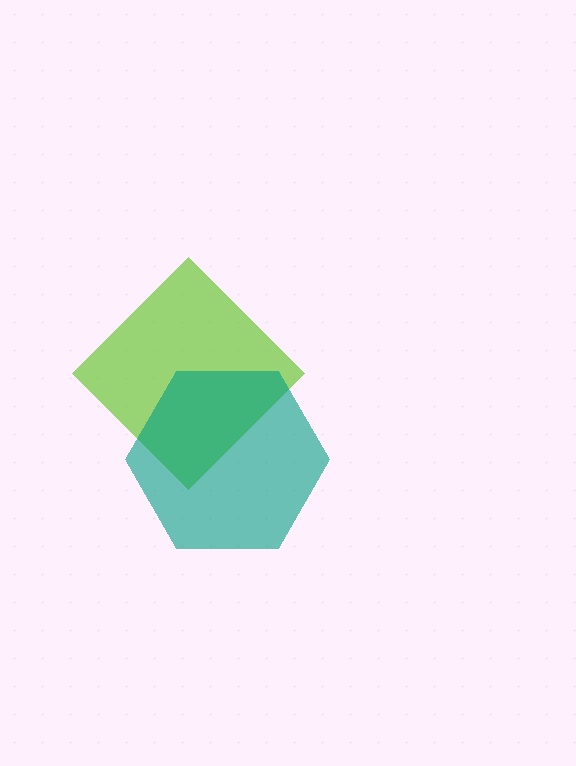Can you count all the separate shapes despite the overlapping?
Yes, there are 2 separate shapes.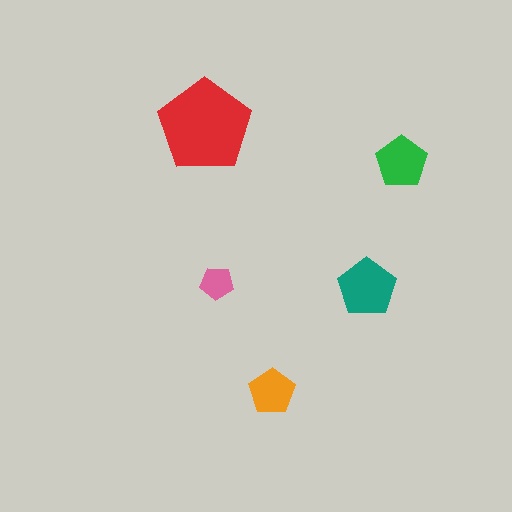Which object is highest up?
The red pentagon is topmost.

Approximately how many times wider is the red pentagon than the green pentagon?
About 2 times wider.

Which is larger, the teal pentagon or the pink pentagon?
The teal one.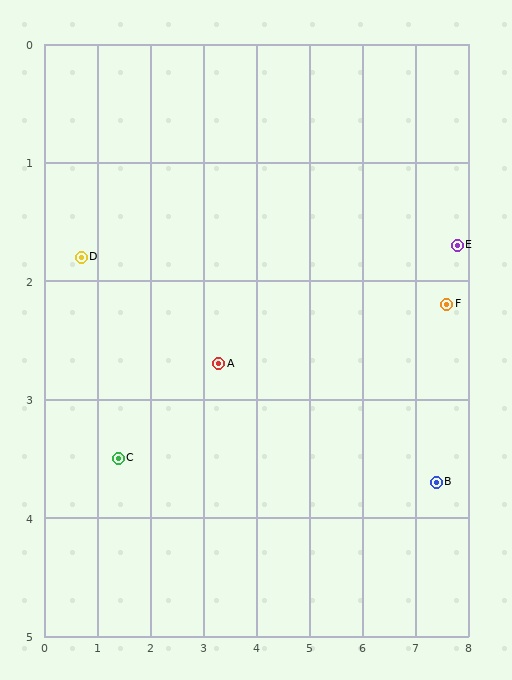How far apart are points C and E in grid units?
Points C and E are about 6.6 grid units apart.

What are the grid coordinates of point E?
Point E is at approximately (7.8, 1.7).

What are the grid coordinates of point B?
Point B is at approximately (7.4, 3.7).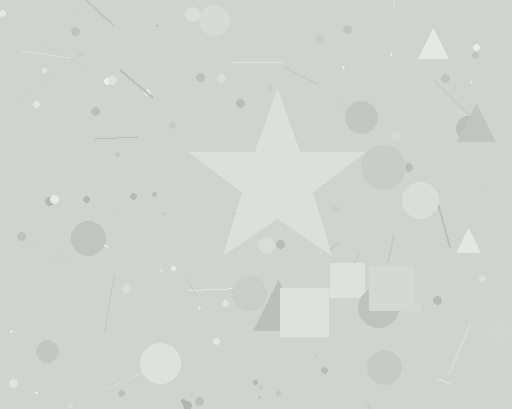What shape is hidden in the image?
A star is hidden in the image.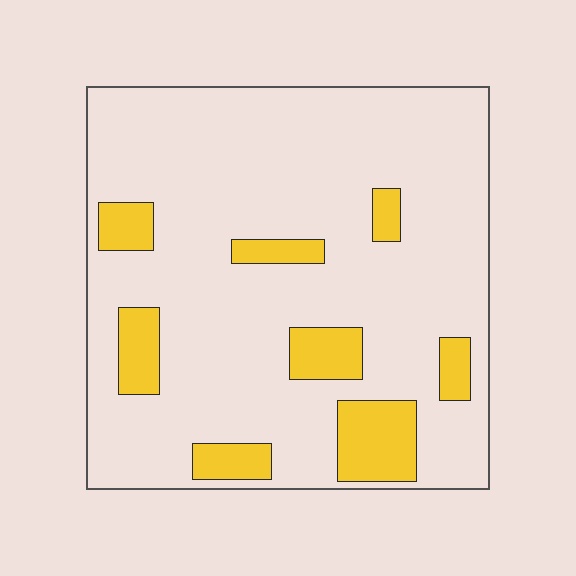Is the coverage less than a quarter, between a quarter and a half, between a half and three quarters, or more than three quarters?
Less than a quarter.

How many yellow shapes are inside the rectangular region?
8.